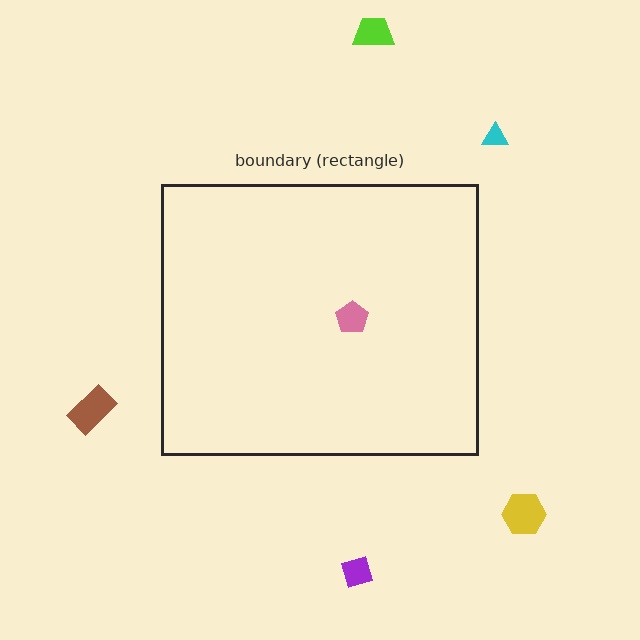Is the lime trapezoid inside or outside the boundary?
Outside.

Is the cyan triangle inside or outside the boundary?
Outside.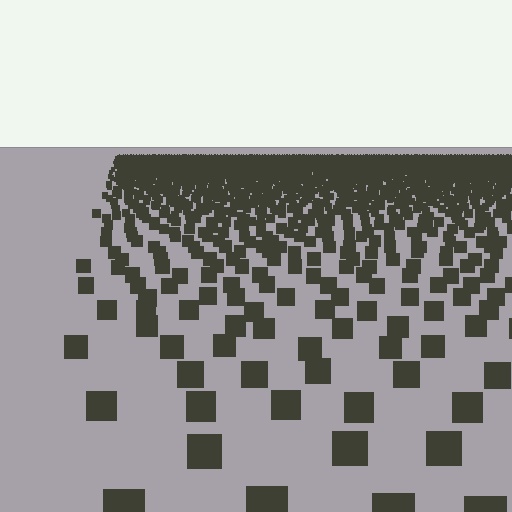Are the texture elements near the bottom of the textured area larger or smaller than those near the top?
Larger. Near the bottom, elements are closer to the viewer and appear at a bigger on-screen size.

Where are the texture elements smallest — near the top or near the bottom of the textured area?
Near the top.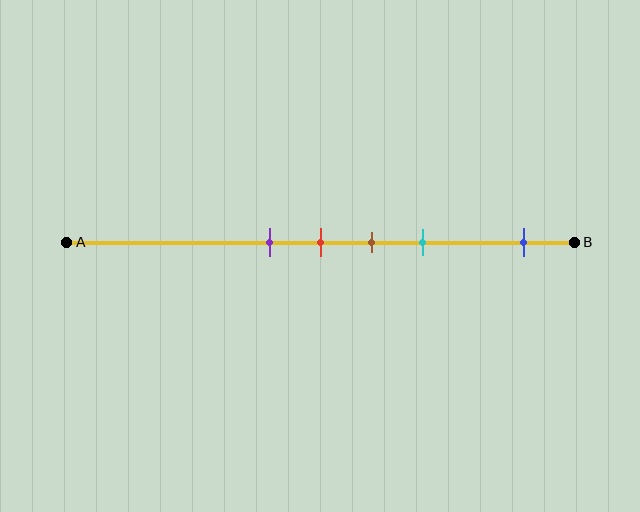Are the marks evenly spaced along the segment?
No, the marks are not evenly spaced.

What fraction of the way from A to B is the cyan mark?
The cyan mark is approximately 70% (0.7) of the way from A to B.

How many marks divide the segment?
There are 5 marks dividing the segment.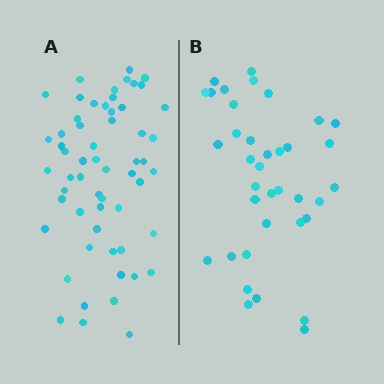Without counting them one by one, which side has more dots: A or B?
Region A (the left region) has more dots.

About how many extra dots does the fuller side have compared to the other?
Region A has approximately 20 more dots than region B.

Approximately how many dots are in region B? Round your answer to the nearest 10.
About 40 dots. (The exact count is 37, which rounds to 40.)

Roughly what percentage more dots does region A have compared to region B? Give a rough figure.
About 55% more.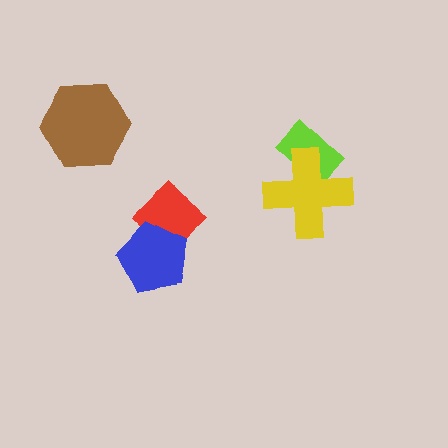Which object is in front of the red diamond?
The blue pentagon is in front of the red diamond.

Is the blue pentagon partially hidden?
No, no other shape covers it.